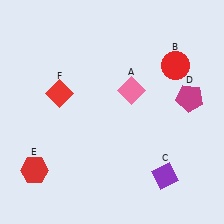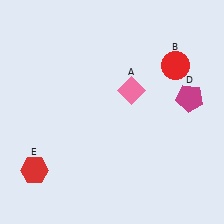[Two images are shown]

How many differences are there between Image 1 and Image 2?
There are 2 differences between the two images.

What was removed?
The red diamond (F), the purple diamond (C) were removed in Image 2.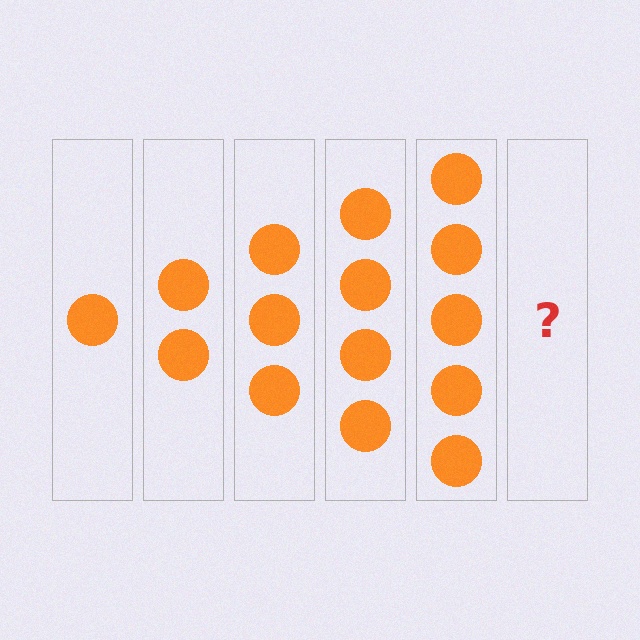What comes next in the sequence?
The next element should be 6 circles.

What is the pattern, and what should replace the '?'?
The pattern is that each step adds one more circle. The '?' should be 6 circles.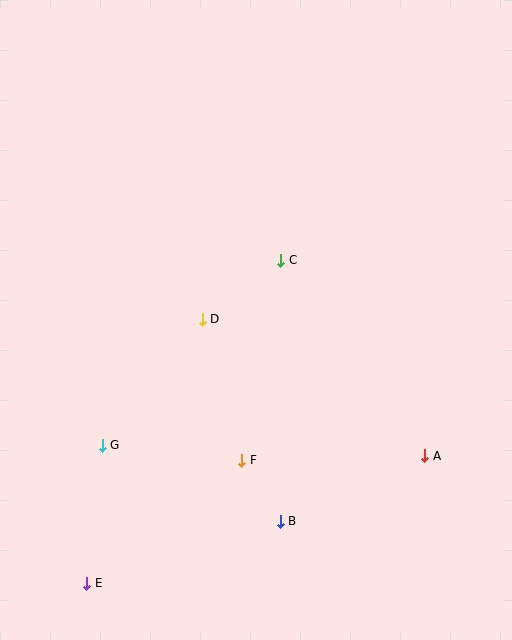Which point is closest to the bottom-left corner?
Point E is closest to the bottom-left corner.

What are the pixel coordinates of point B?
Point B is at (280, 521).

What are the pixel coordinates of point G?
Point G is at (102, 445).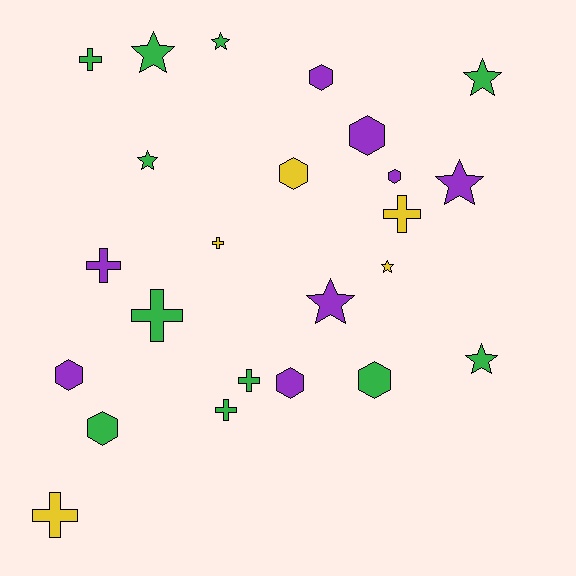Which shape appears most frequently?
Star, with 8 objects.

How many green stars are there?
There are 5 green stars.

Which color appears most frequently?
Green, with 11 objects.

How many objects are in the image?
There are 24 objects.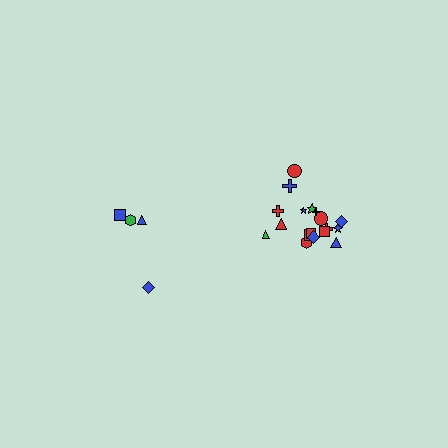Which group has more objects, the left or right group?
The right group.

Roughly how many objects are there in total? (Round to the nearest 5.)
Roughly 20 objects in total.